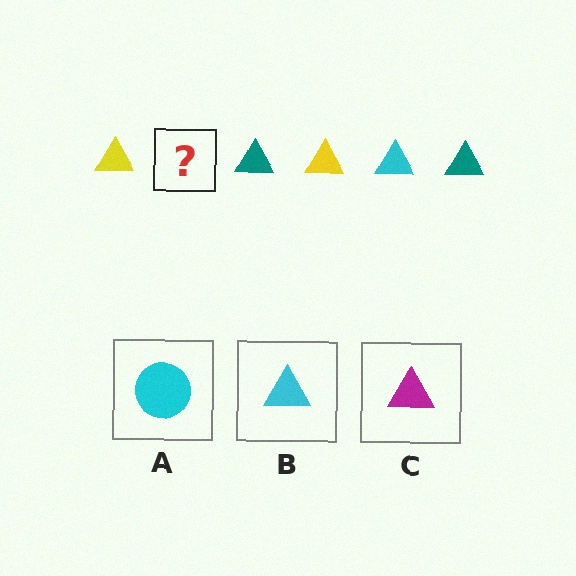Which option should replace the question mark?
Option B.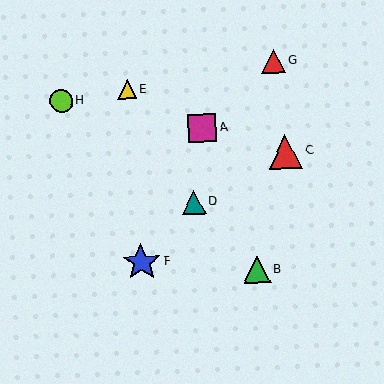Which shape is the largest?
The blue star (labeled F) is the largest.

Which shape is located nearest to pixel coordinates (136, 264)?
The blue star (labeled F) at (142, 262) is nearest to that location.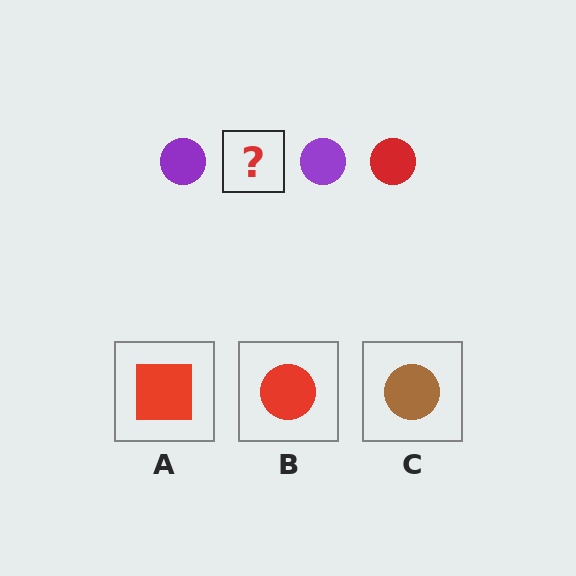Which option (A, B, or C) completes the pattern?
B.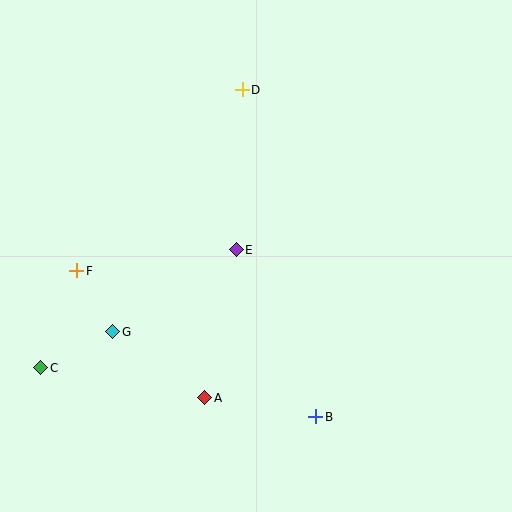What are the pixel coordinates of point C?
Point C is at (41, 368).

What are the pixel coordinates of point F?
Point F is at (77, 271).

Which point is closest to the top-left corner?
Point D is closest to the top-left corner.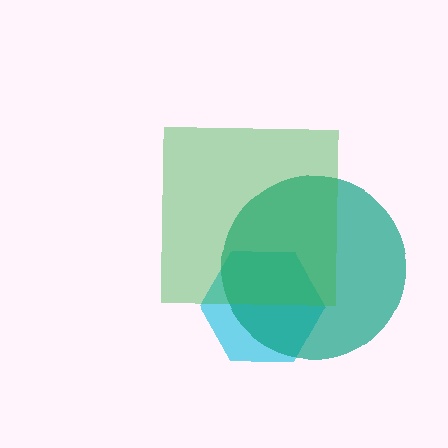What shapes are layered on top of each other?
The layered shapes are: a cyan hexagon, a teal circle, a green square.